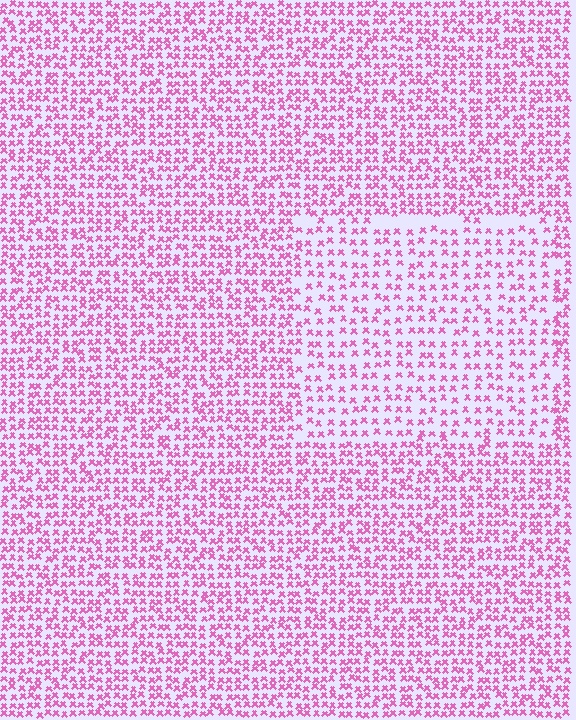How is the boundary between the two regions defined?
The boundary is defined by a change in element density (approximately 1.7x ratio). All elements are the same color, size, and shape.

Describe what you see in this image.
The image contains small pink elements arranged at two different densities. A rectangle-shaped region is visible where the elements are less densely packed than the surrounding area.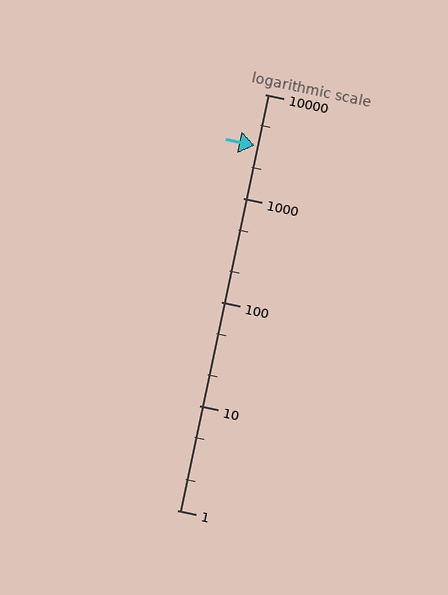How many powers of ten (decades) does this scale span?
The scale spans 4 decades, from 1 to 10000.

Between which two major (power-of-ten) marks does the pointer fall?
The pointer is between 1000 and 10000.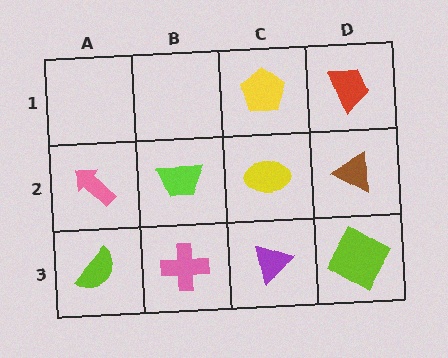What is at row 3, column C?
A purple triangle.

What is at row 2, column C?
A yellow ellipse.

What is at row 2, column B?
A lime trapezoid.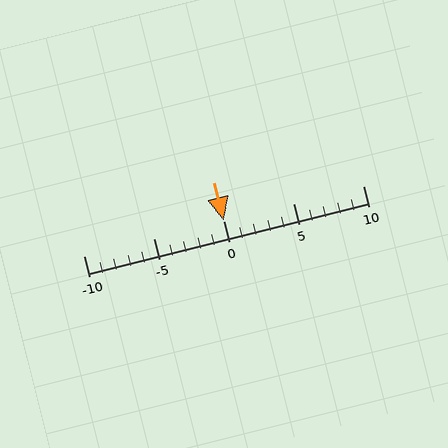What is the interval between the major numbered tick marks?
The major tick marks are spaced 5 units apart.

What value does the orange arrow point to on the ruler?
The orange arrow points to approximately 0.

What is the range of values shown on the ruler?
The ruler shows values from -10 to 10.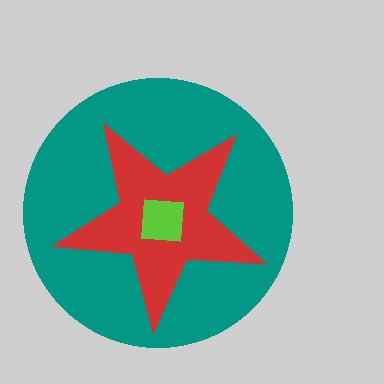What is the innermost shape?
The lime square.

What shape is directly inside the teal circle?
The red star.